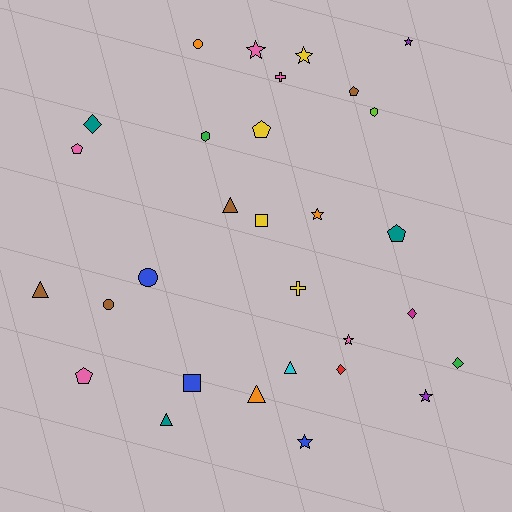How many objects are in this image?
There are 30 objects.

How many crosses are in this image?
There are 2 crosses.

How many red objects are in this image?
There is 1 red object.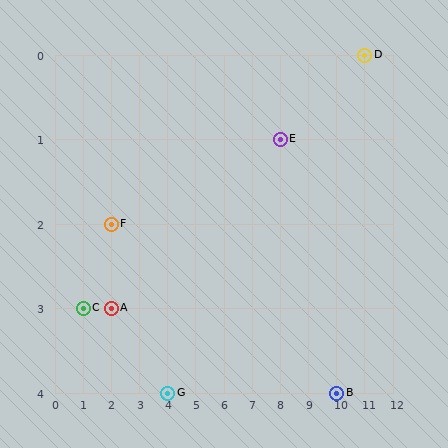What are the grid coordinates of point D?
Point D is at grid coordinates (11, 0).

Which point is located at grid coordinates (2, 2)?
Point F is at (2, 2).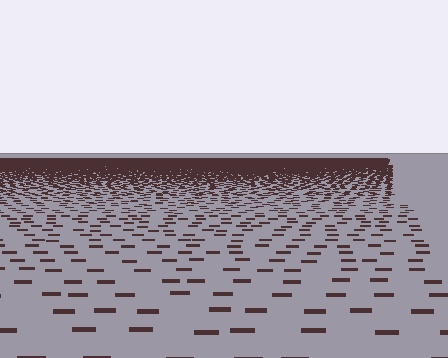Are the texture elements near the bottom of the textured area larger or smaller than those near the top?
Larger. Near the bottom, elements are closer to the viewer and appear at a bigger on-screen size.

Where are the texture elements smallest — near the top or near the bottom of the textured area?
Near the top.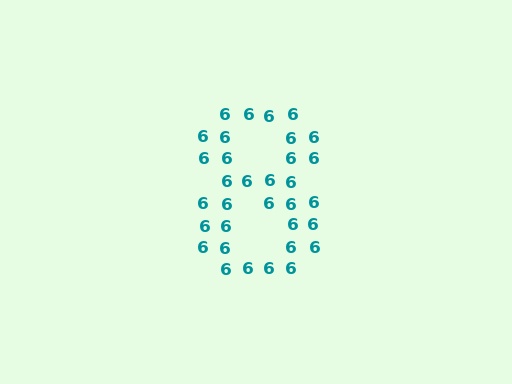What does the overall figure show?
The overall figure shows the digit 8.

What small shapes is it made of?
It is made of small digit 6's.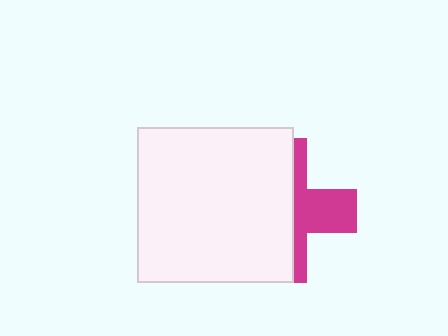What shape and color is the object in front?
The object in front is a white square.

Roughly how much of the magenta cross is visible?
A small part of it is visible (roughly 39%).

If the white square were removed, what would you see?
You would see the complete magenta cross.